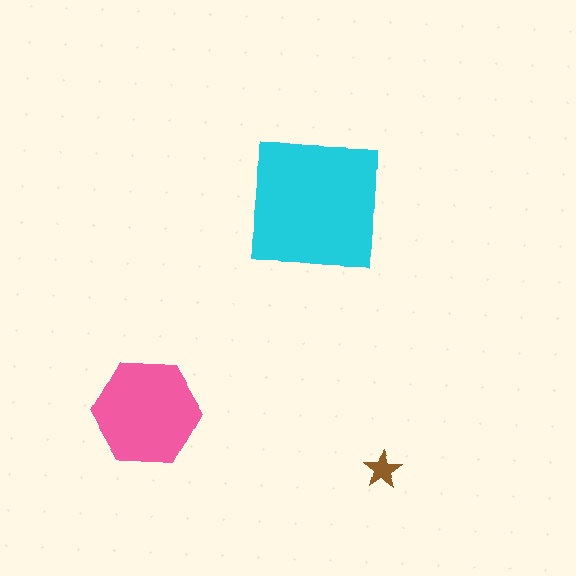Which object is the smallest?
The brown star.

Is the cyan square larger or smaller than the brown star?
Larger.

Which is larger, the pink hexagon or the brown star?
The pink hexagon.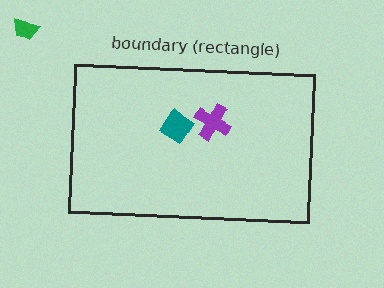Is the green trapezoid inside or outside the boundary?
Outside.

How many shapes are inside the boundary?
2 inside, 1 outside.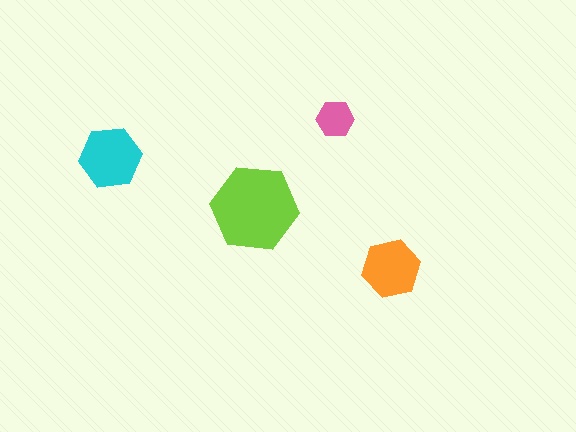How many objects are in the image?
There are 4 objects in the image.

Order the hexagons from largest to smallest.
the lime one, the cyan one, the orange one, the pink one.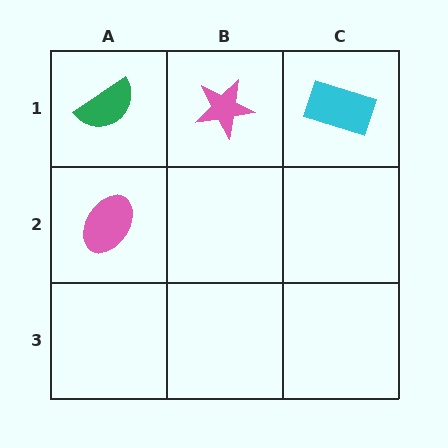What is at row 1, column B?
A pink star.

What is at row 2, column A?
A pink ellipse.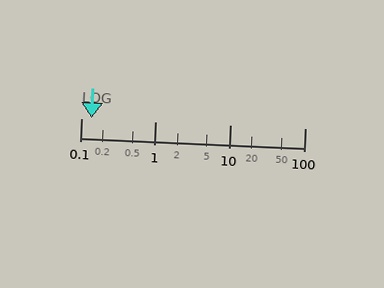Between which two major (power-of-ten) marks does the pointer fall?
The pointer is between 0.1 and 1.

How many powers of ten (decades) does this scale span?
The scale spans 3 decades, from 0.1 to 100.